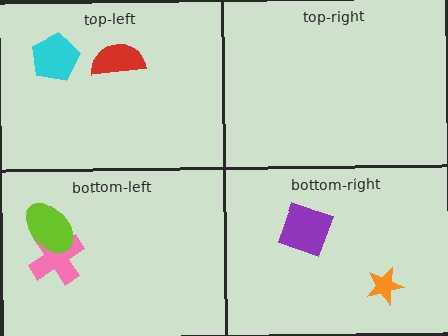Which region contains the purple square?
The bottom-right region.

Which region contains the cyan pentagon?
The top-left region.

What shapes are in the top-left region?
The red semicircle, the cyan pentagon.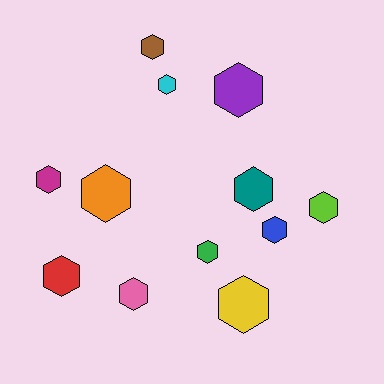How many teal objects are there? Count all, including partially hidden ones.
There is 1 teal object.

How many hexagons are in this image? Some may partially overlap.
There are 12 hexagons.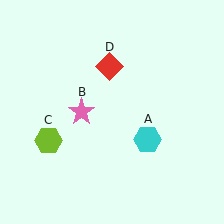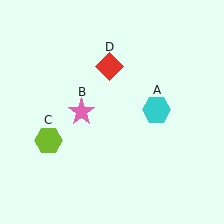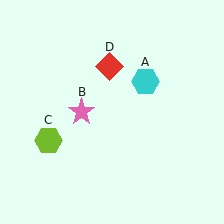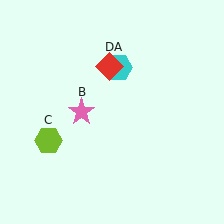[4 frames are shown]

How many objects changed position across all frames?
1 object changed position: cyan hexagon (object A).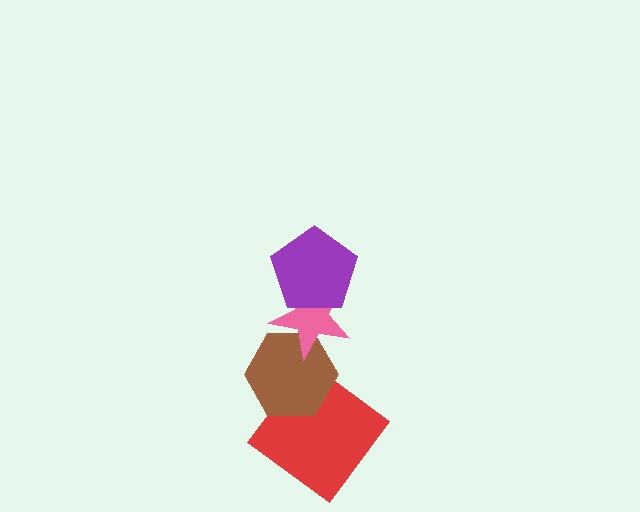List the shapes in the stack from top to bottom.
From top to bottom: the purple pentagon, the pink star, the brown hexagon, the red diamond.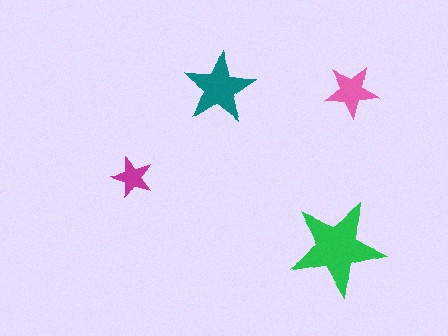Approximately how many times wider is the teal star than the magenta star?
About 2 times wider.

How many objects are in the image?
There are 4 objects in the image.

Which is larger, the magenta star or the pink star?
The pink one.